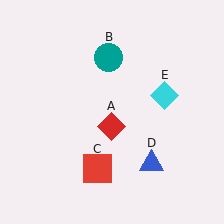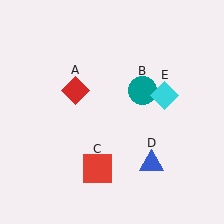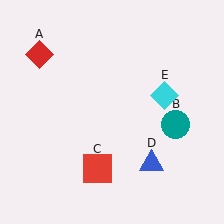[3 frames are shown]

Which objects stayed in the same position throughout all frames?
Red square (object C) and blue triangle (object D) and cyan diamond (object E) remained stationary.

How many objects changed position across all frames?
2 objects changed position: red diamond (object A), teal circle (object B).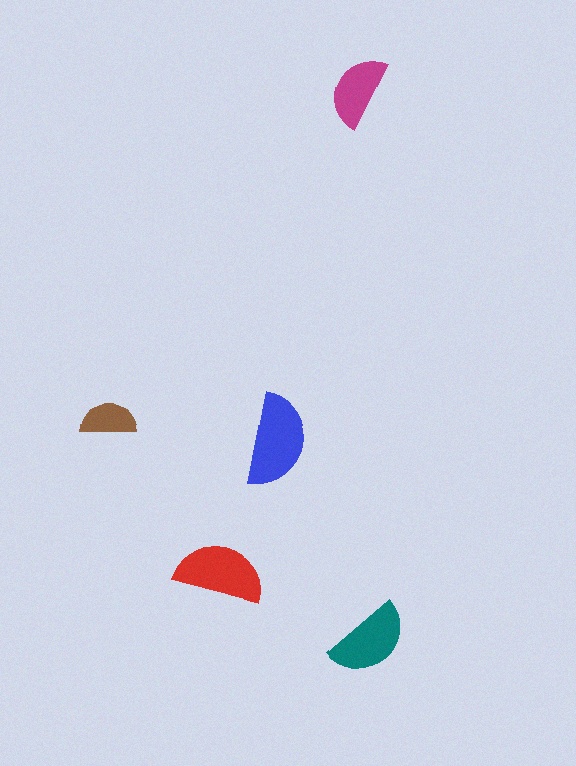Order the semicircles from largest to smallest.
the blue one, the red one, the teal one, the magenta one, the brown one.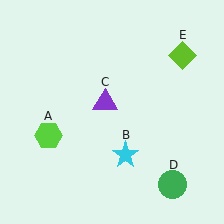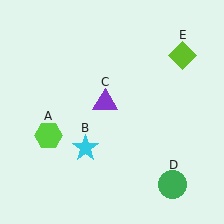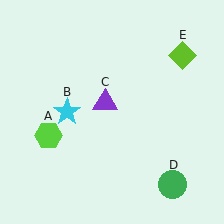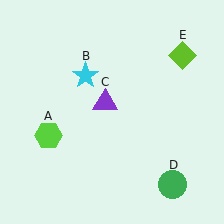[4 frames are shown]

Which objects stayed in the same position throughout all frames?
Lime hexagon (object A) and purple triangle (object C) and green circle (object D) and lime diamond (object E) remained stationary.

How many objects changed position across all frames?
1 object changed position: cyan star (object B).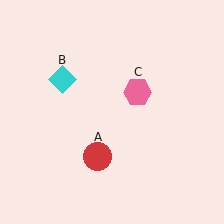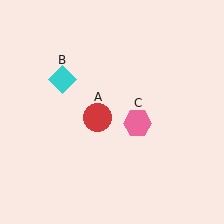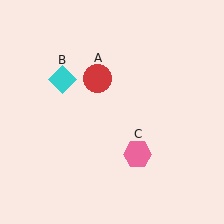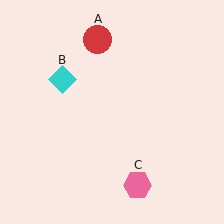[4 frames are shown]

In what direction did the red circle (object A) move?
The red circle (object A) moved up.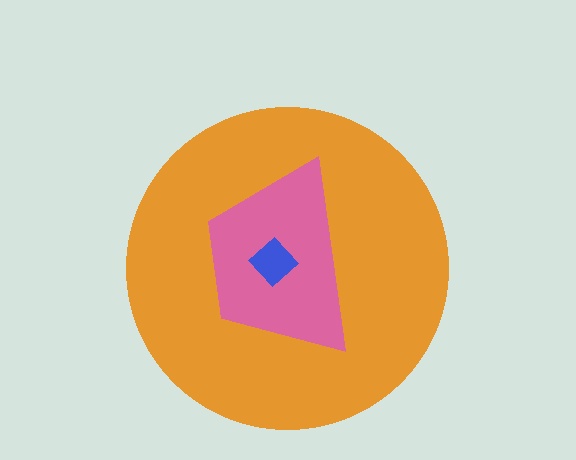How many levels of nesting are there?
3.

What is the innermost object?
The blue diamond.